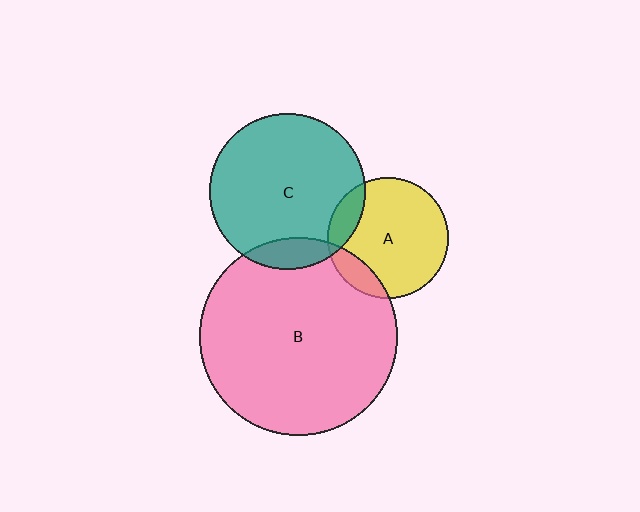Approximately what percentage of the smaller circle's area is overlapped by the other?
Approximately 10%.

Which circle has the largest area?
Circle B (pink).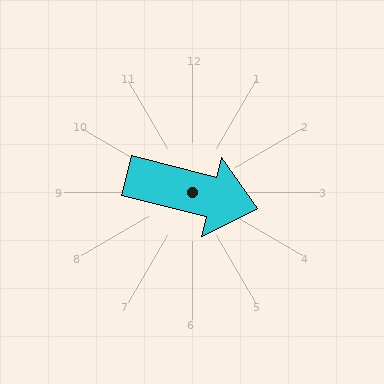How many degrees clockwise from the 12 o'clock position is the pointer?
Approximately 104 degrees.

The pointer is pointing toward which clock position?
Roughly 3 o'clock.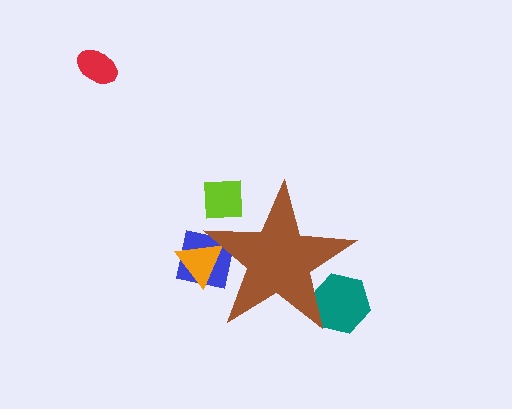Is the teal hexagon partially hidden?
Yes, the teal hexagon is partially hidden behind the brown star.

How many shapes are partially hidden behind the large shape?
4 shapes are partially hidden.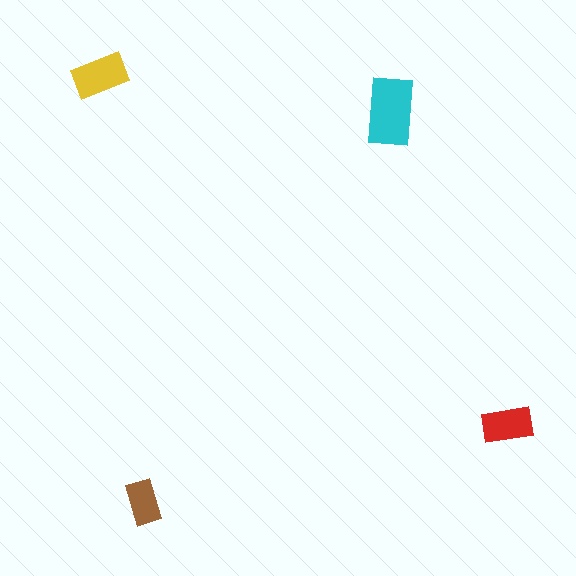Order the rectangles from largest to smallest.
the cyan one, the yellow one, the red one, the brown one.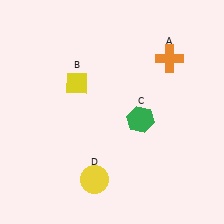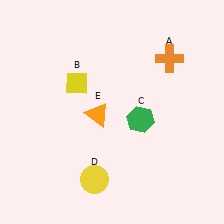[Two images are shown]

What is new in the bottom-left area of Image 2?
An orange triangle (E) was added in the bottom-left area of Image 2.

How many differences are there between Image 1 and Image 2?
There is 1 difference between the two images.